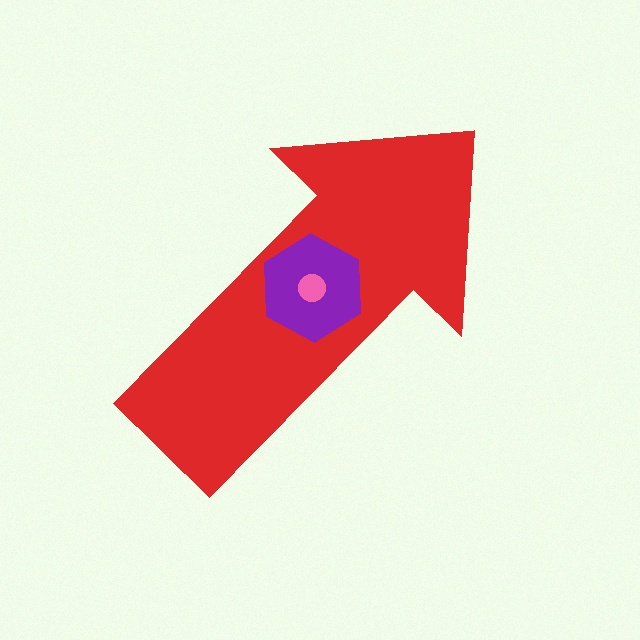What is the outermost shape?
The red arrow.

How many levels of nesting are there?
3.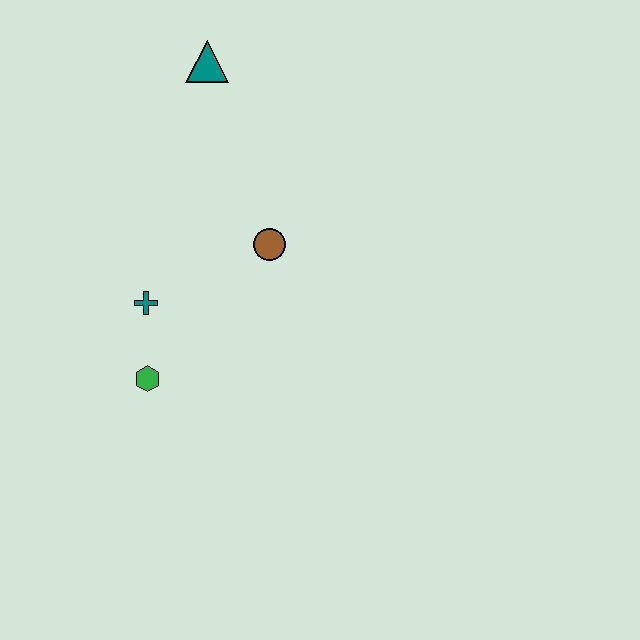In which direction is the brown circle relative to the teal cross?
The brown circle is to the right of the teal cross.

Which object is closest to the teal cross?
The green hexagon is closest to the teal cross.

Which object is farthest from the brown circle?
The teal triangle is farthest from the brown circle.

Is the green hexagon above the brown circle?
No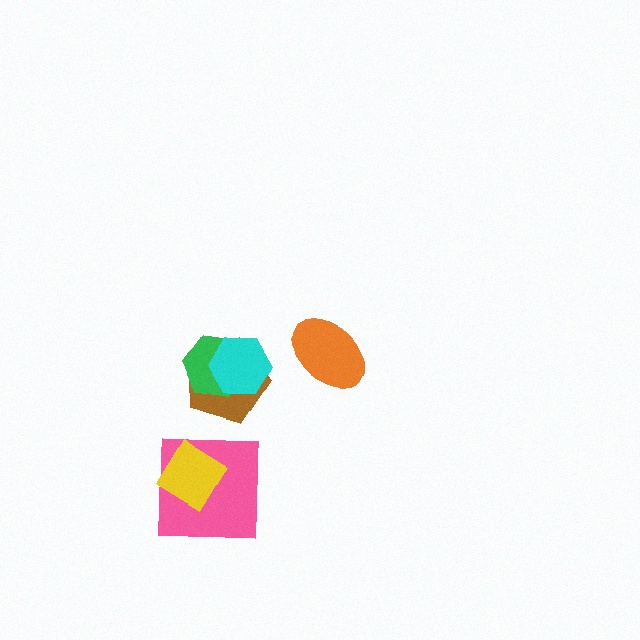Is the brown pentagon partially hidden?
Yes, it is partially covered by another shape.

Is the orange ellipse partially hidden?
No, no other shape covers it.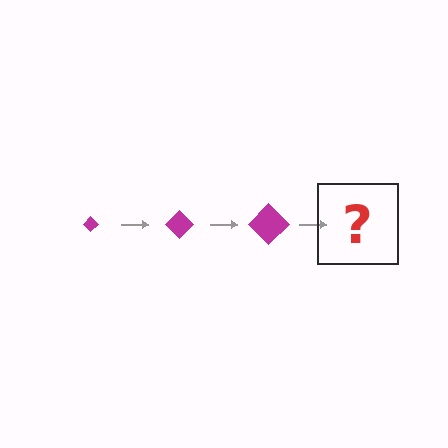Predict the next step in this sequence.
The next step is a magenta diamond, larger than the previous one.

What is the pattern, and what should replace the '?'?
The pattern is that the diamond gets progressively larger each step. The '?' should be a magenta diamond, larger than the previous one.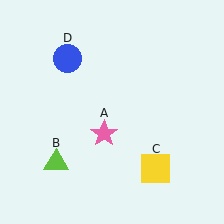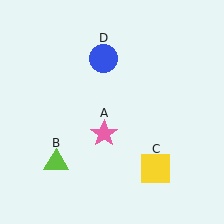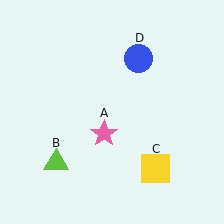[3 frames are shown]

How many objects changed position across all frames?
1 object changed position: blue circle (object D).